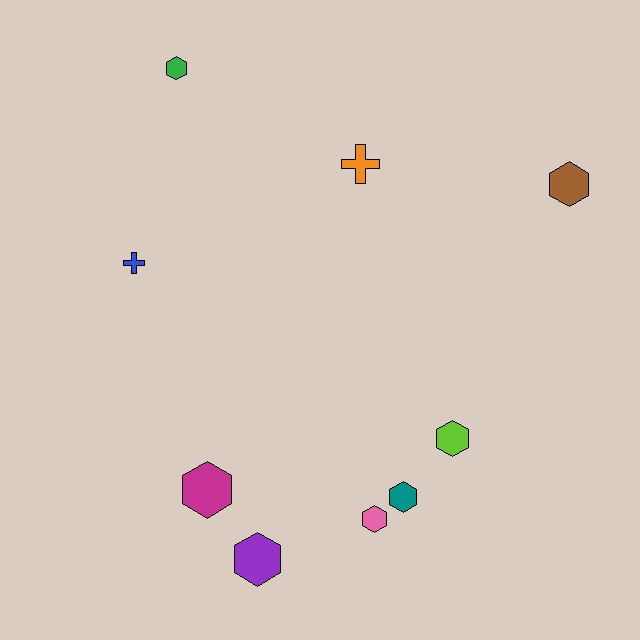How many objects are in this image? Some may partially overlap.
There are 9 objects.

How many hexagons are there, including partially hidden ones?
There are 7 hexagons.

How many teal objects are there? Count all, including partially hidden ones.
There is 1 teal object.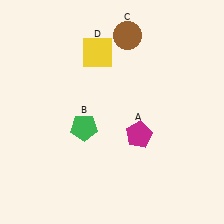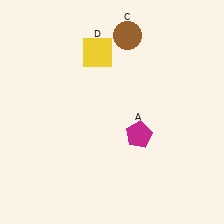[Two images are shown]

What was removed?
The green pentagon (B) was removed in Image 2.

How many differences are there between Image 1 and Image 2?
There is 1 difference between the two images.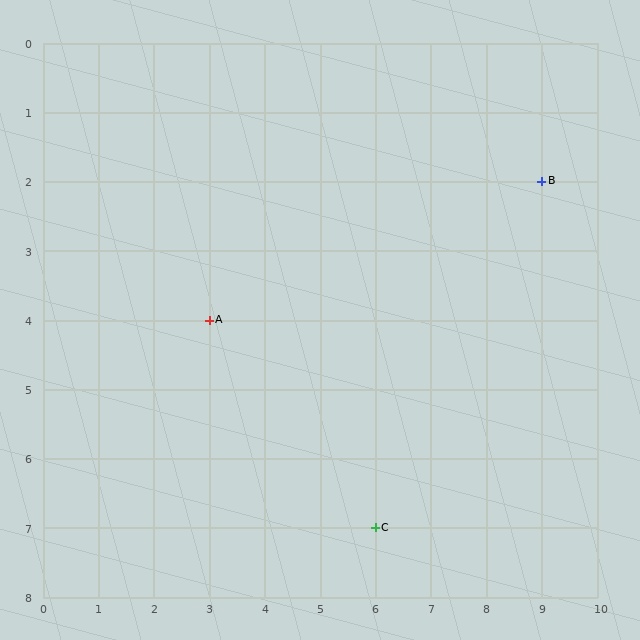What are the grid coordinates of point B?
Point B is at grid coordinates (9, 2).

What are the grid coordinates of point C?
Point C is at grid coordinates (6, 7).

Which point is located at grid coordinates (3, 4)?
Point A is at (3, 4).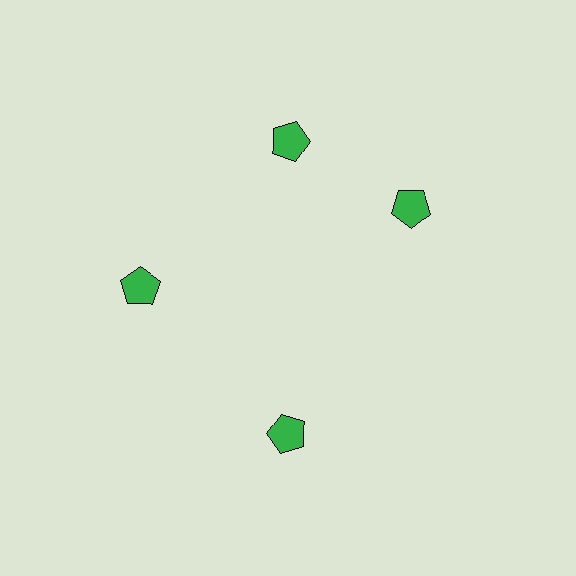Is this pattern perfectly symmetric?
No. The 4 green pentagons are arranged in a ring, but one element near the 3 o'clock position is rotated out of alignment along the ring, breaking the 4-fold rotational symmetry.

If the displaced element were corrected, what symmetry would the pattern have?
It would have 4-fold rotational symmetry — the pattern would map onto itself every 90 degrees.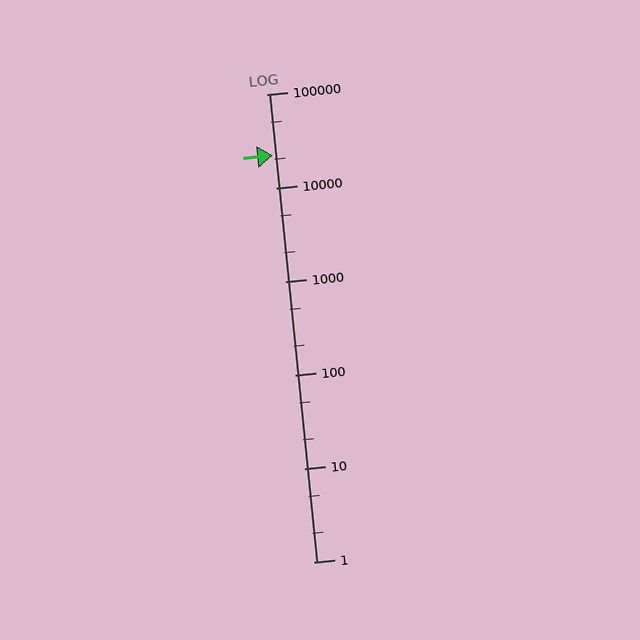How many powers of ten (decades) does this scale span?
The scale spans 5 decades, from 1 to 100000.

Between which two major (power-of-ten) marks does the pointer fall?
The pointer is between 10000 and 100000.